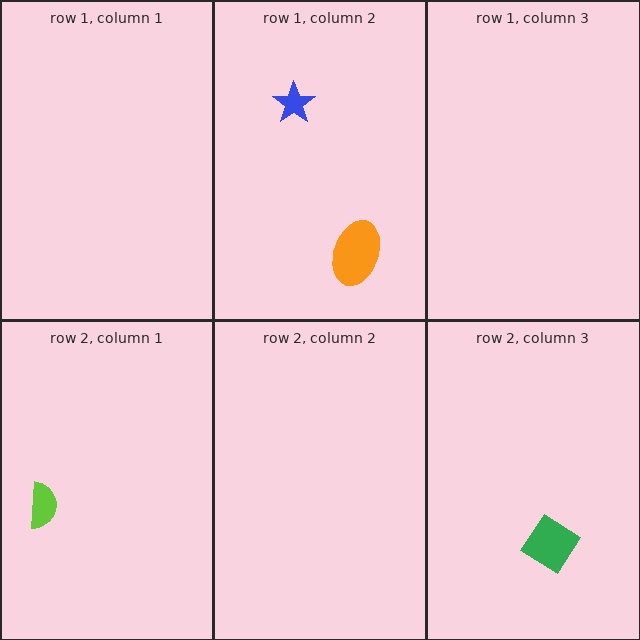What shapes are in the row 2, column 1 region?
The lime semicircle.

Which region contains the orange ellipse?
The row 1, column 2 region.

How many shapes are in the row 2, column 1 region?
1.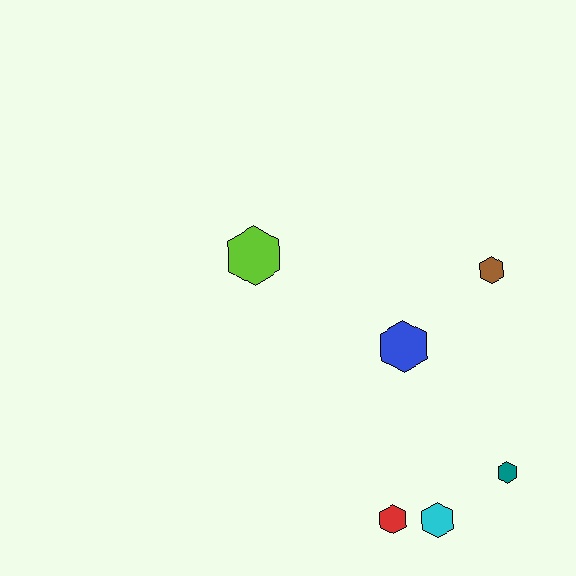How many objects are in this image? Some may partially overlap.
There are 6 objects.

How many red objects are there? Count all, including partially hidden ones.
There is 1 red object.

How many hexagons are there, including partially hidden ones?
There are 6 hexagons.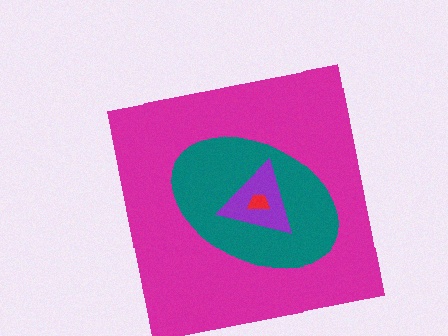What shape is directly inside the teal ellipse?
The purple triangle.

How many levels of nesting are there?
4.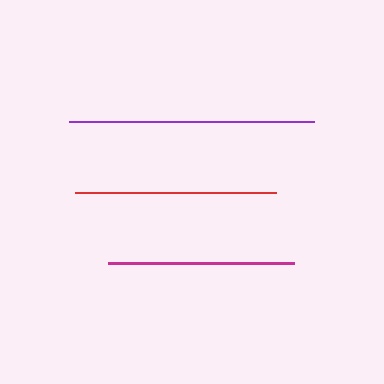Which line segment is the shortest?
The magenta line is the shortest at approximately 186 pixels.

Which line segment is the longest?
The purple line is the longest at approximately 245 pixels.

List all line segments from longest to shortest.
From longest to shortest: purple, red, magenta.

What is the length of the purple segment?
The purple segment is approximately 245 pixels long.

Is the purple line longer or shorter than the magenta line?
The purple line is longer than the magenta line.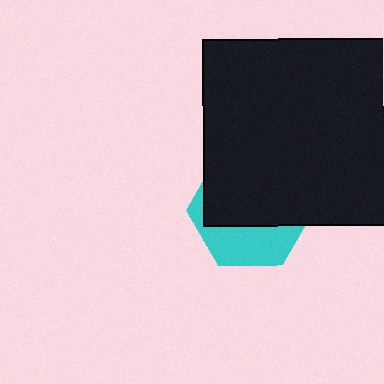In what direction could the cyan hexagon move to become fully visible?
The cyan hexagon could move down. That would shift it out from behind the black rectangle entirely.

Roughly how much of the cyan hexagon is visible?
A small part of it is visible (roughly 35%).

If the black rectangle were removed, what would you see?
You would see the complete cyan hexagon.